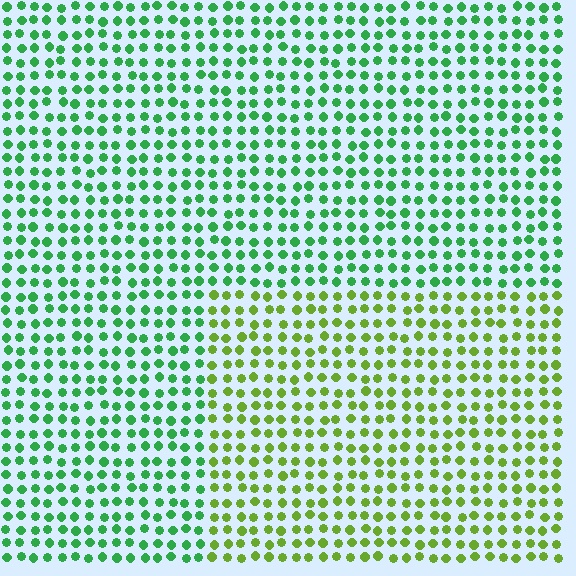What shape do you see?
I see a rectangle.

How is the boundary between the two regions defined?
The boundary is defined purely by a slight shift in hue (about 41 degrees). Spacing, size, and orientation are identical on both sides.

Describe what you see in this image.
The image is filled with small green elements in a uniform arrangement. A rectangle-shaped region is visible where the elements are tinted to a slightly different hue, forming a subtle color boundary.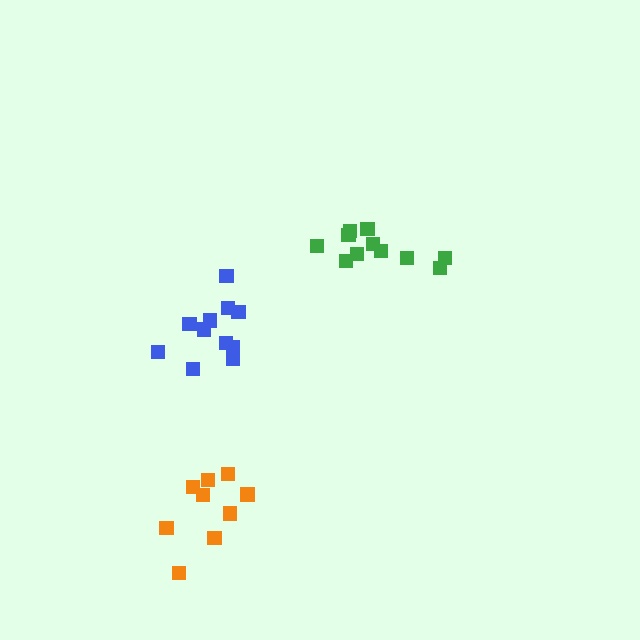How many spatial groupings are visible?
There are 3 spatial groupings.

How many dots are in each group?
Group 1: 11 dots, Group 2: 11 dots, Group 3: 9 dots (31 total).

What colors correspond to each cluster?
The clusters are colored: green, blue, orange.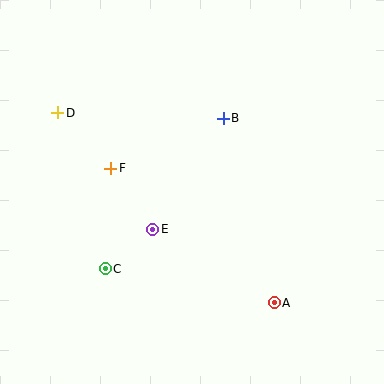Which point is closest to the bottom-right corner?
Point A is closest to the bottom-right corner.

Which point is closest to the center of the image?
Point E at (153, 229) is closest to the center.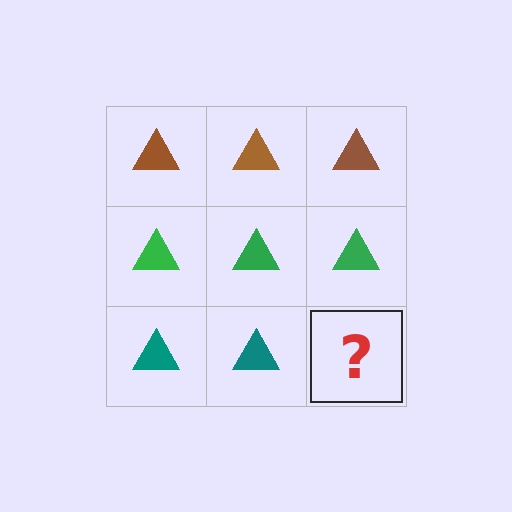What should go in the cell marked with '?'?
The missing cell should contain a teal triangle.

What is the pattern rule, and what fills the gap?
The rule is that each row has a consistent color. The gap should be filled with a teal triangle.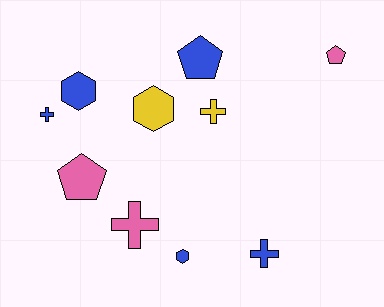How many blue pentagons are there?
There is 1 blue pentagon.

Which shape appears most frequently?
Cross, with 4 objects.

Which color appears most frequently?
Blue, with 5 objects.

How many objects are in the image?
There are 10 objects.